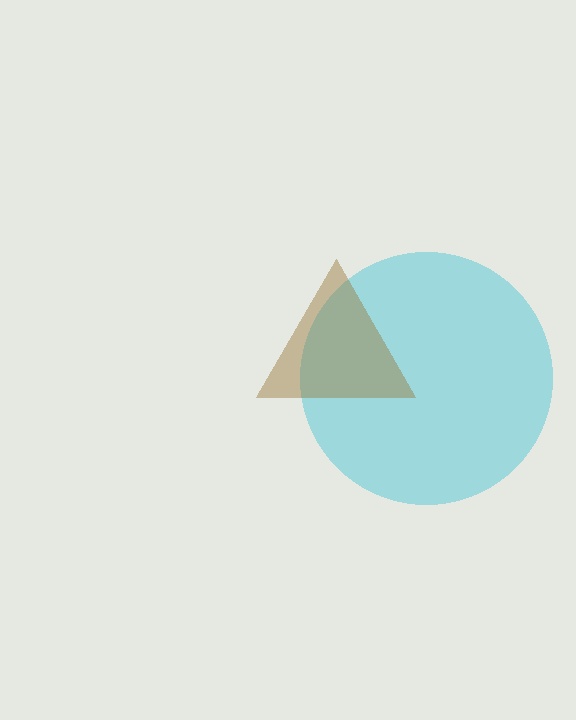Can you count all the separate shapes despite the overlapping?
Yes, there are 2 separate shapes.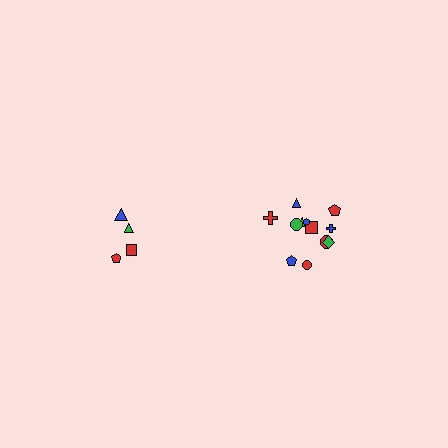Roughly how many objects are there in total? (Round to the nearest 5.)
Roughly 15 objects in total.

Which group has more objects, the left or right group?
The right group.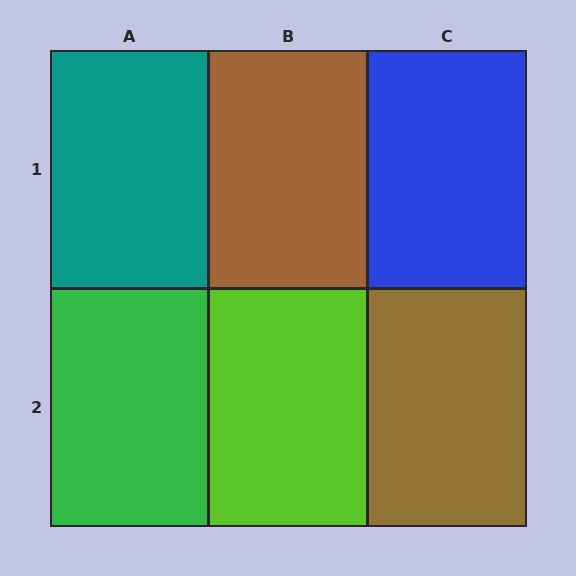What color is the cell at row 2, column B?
Lime.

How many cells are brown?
2 cells are brown.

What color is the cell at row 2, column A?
Green.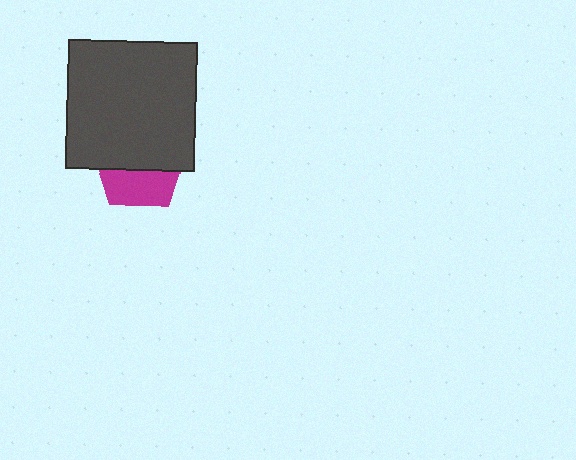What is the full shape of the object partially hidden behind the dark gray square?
The partially hidden object is a magenta pentagon.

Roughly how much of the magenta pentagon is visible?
A small part of it is visible (roughly 40%).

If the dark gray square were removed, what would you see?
You would see the complete magenta pentagon.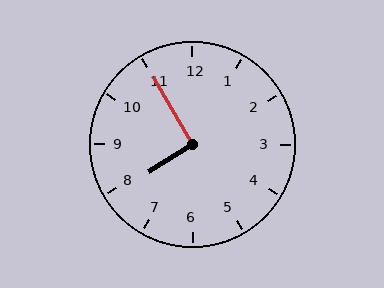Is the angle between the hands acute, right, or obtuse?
It is right.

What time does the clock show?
7:55.